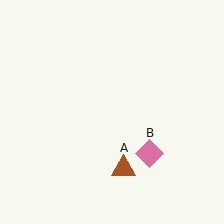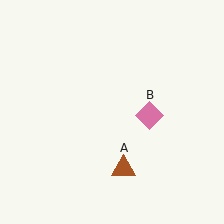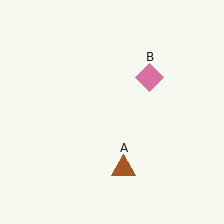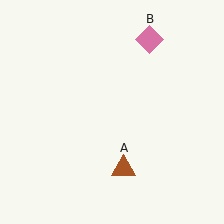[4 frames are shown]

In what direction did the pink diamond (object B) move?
The pink diamond (object B) moved up.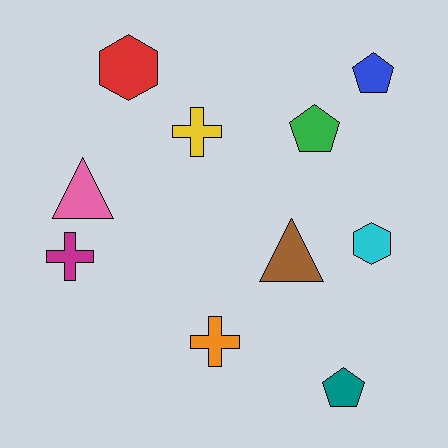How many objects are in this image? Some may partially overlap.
There are 10 objects.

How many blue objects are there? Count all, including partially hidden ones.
There is 1 blue object.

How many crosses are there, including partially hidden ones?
There are 3 crosses.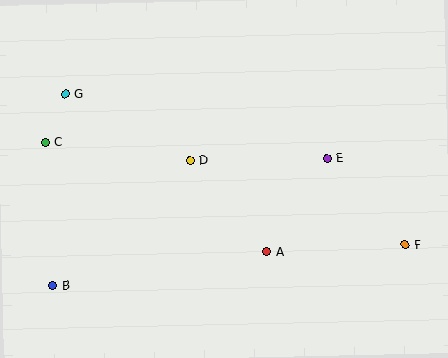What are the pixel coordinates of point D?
Point D is at (190, 160).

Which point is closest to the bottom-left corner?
Point B is closest to the bottom-left corner.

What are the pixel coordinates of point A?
Point A is at (266, 252).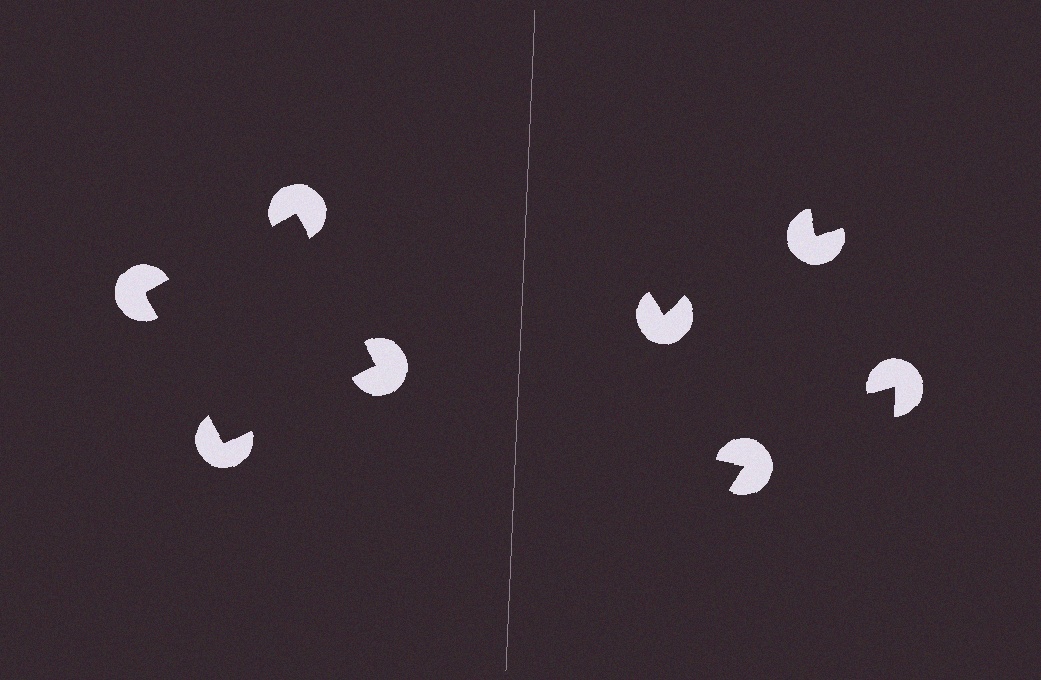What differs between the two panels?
The pac-man discs are positioned identically on both sides; only the wedge orientations differ. On the left they align to a square; on the right they are misaligned.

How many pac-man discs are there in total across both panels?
8 — 4 on each side.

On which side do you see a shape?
An illusory square appears on the left side. On the right side the wedge cuts are rotated, so no coherent shape forms.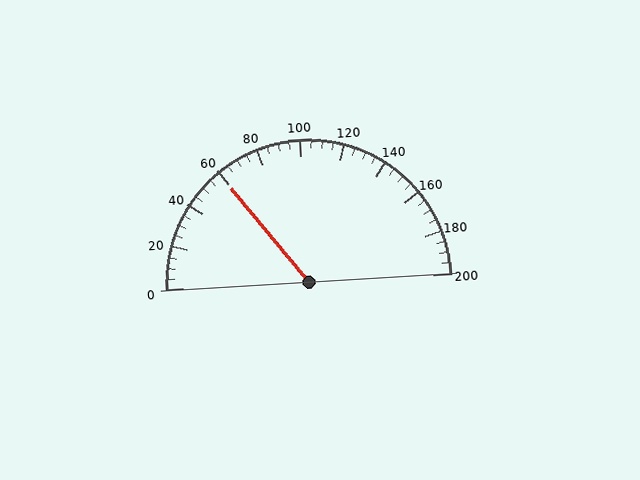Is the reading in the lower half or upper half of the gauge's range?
The reading is in the lower half of the range (0 to 200).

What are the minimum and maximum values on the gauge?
The gauge ranges from 0 to 200.